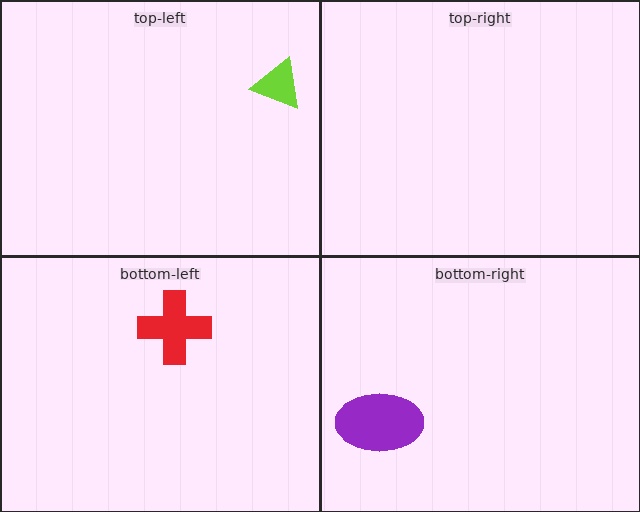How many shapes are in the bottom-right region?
1.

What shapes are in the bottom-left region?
The red cross.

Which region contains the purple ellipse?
The bottom-right region.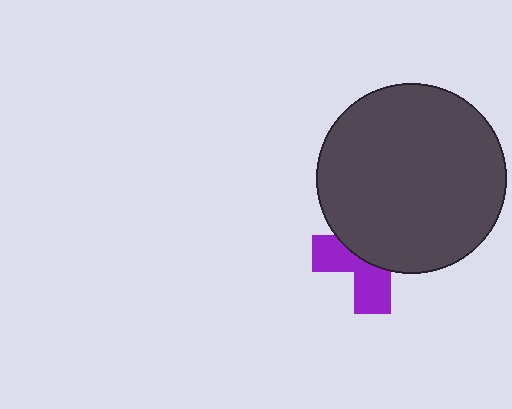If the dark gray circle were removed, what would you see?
You would see the complete purple cross.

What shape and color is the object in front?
The object in front is a dark gray circle.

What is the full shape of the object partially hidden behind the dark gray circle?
The partially hidden object is a purple cross.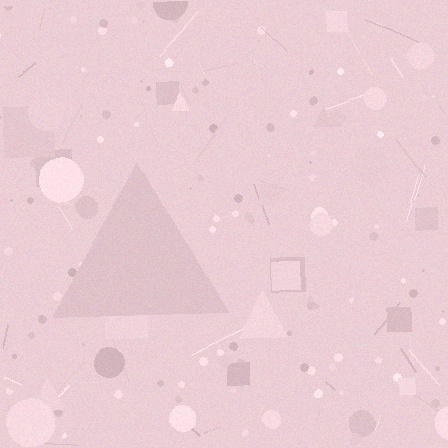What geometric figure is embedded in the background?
A triangle is embedded in the background.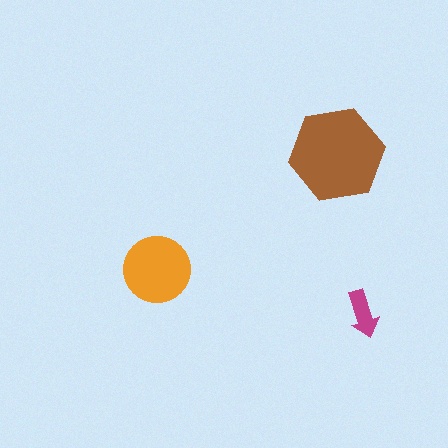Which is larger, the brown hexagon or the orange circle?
The brown hexagon.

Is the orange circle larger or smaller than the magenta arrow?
Larger.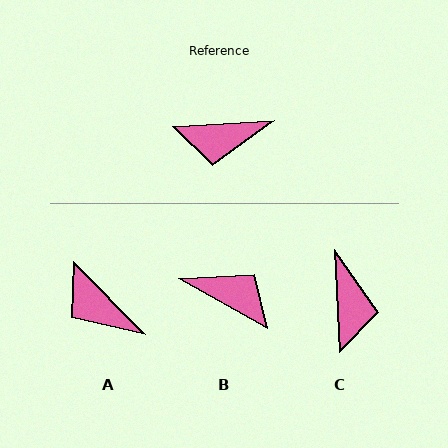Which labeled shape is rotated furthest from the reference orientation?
B, about 148 degrees away.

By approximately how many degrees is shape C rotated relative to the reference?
Approximately 89 degrees counter-clockwise.